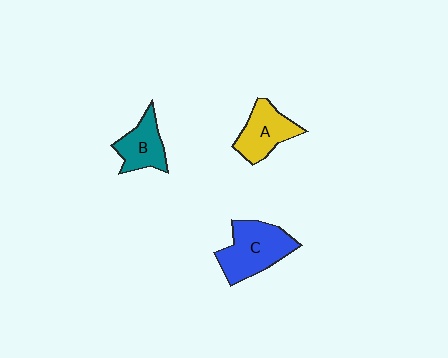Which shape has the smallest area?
Shape B (teal).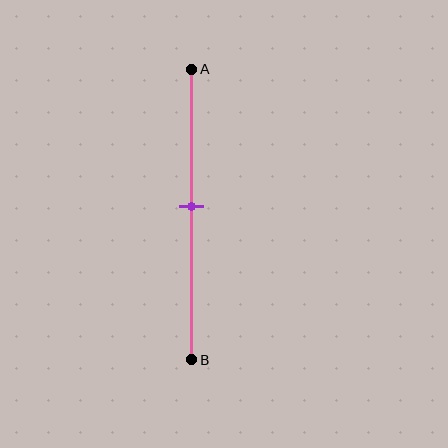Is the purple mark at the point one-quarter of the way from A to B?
No, the mark is at about 45% from A, not at the 25% one-quarter point.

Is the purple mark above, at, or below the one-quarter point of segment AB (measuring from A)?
The purple mark is below the one-quarter point of segment AB.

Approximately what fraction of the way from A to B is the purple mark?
The purple mark is approximately 45% of the way from A to B.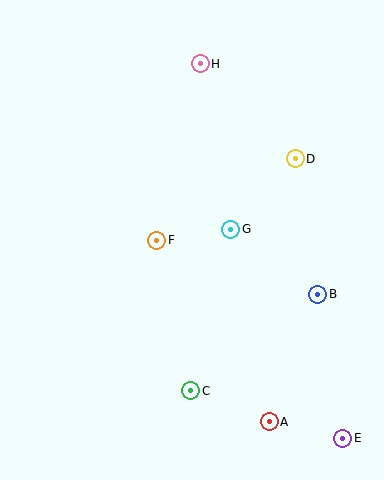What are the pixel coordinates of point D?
Point D is at (295, 159).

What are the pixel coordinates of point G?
Point G is at (231, 229).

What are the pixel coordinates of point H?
Point H is at (200, 64).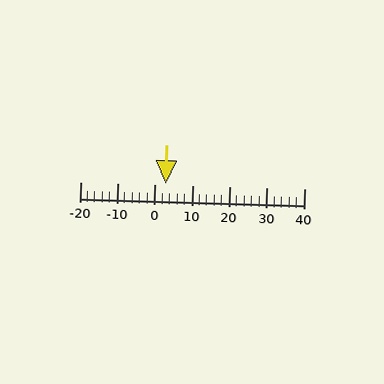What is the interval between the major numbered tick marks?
The major tick marks are spaced 10 units apart.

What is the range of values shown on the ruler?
The ruler shows values from -20 to 40.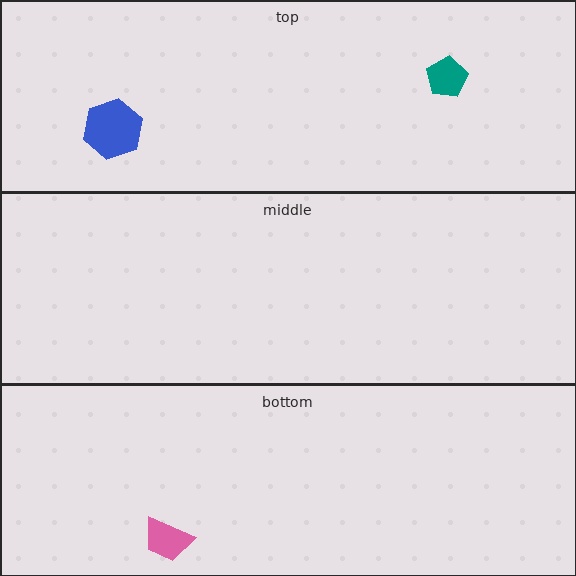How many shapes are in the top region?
2.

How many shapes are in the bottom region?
1.